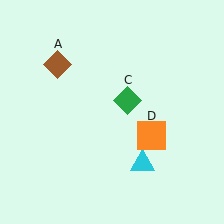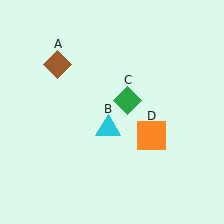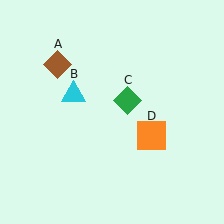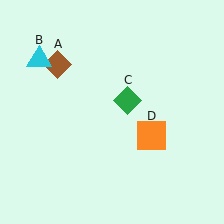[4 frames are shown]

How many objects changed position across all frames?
1 object changed position: cyan triangle (object B).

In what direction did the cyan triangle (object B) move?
The cyan triangle (object B) moved up and to the left.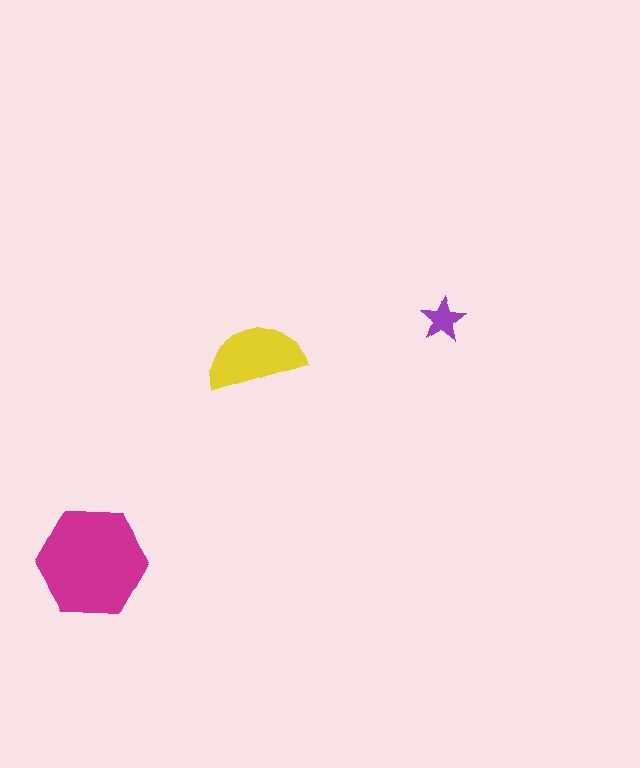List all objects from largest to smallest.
The magenta hexagon, the yellow semicircle, the purple star.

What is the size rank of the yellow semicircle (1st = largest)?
2nd.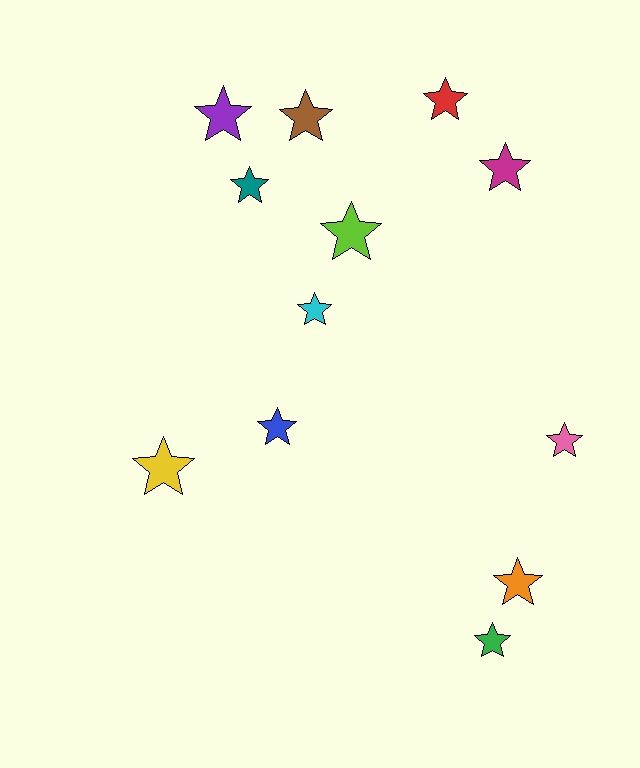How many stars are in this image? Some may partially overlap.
There are 12 stars.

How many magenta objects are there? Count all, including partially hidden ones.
There is 1 magenta object.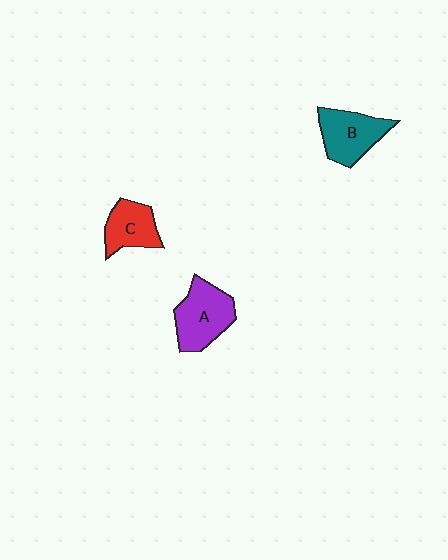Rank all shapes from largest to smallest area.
From largest to smallest: A (purple), B (teal), C (red).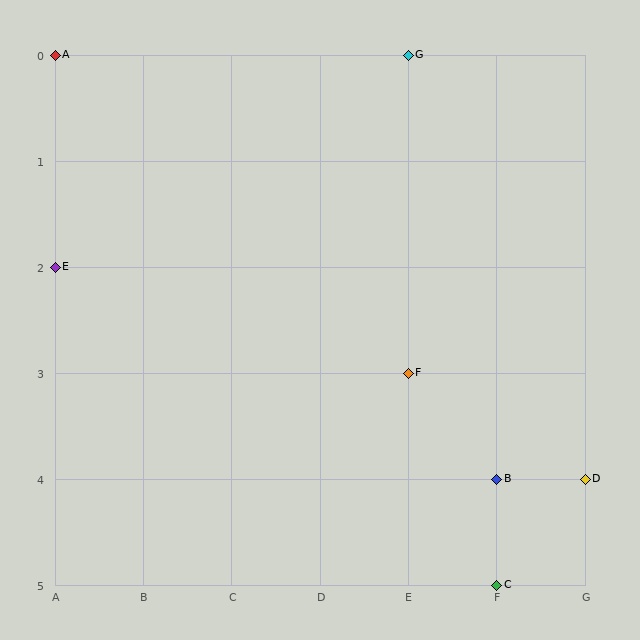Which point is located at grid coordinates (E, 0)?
Point G is at (E, 0).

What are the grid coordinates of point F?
Point F is at grid coordinates (E, 3).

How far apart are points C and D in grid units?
Points C and D are 1 column and 1 row apart (about 1.4 grid units diagonally).